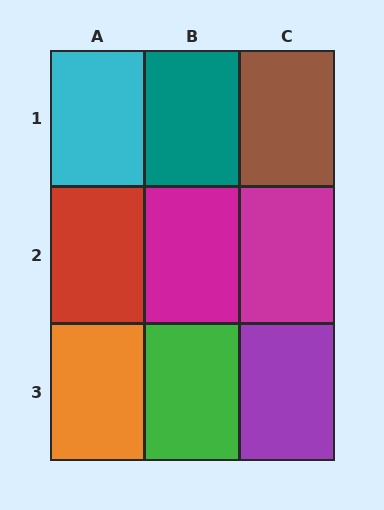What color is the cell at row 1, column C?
Brown.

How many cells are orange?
1 cell is orange.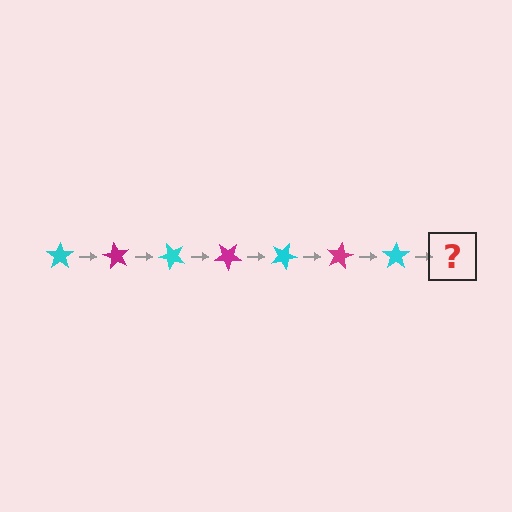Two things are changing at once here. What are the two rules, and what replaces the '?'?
The two rules are that it rotates 60 degrees each step and the color cycles through cyan and magenta. The '?' should be a magenta star, rotated 420 degrees from the start.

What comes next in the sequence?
The next element should be a magenta star, rotated 420 degrees from the start.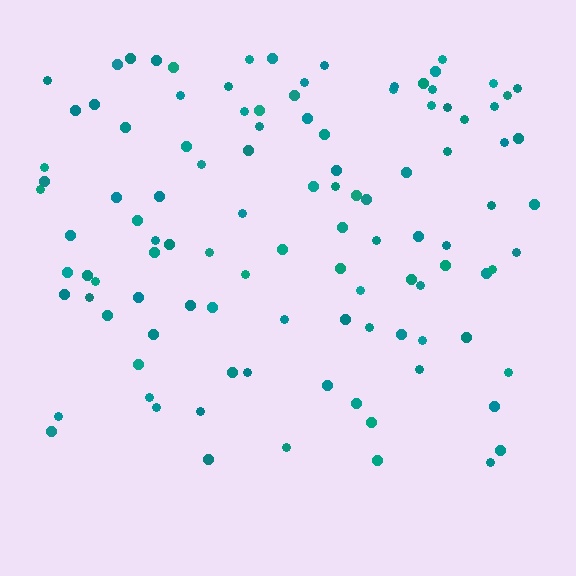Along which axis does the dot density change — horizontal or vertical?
Vertical.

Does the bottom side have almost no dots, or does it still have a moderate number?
Still a moderate number, just noticeably fewer than the top.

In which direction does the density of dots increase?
From bottom to top, with the top side densest.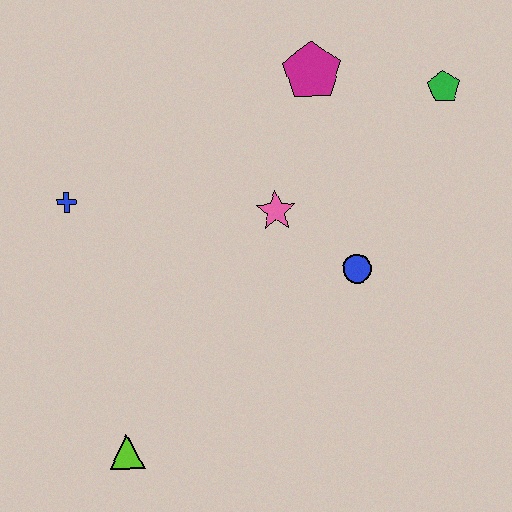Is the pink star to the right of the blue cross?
Yes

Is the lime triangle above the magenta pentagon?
No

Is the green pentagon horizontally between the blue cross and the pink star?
No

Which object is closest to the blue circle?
The pink star is closest to the blue circle.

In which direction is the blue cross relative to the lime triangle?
The blue cross is above the lime triangle.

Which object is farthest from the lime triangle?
The green pentagon is farthest from the lime triangle.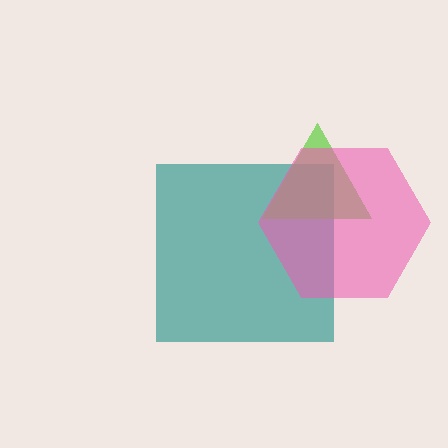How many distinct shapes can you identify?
There are 3 distinct shapes: a teal square, a lime triangle, a pink hexagon.